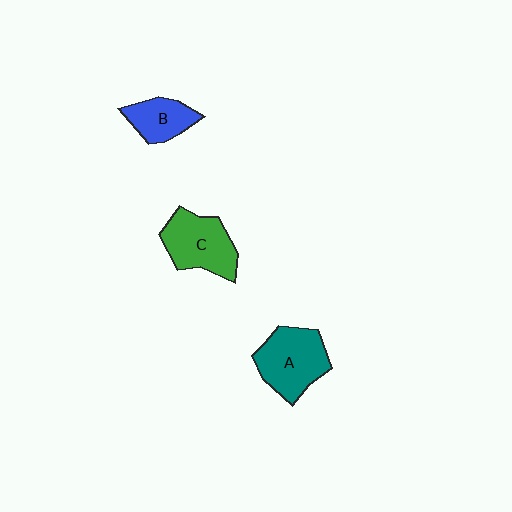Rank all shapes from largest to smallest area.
From largest to smallest: A (teal), C (green), B (blue).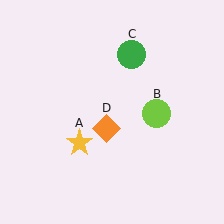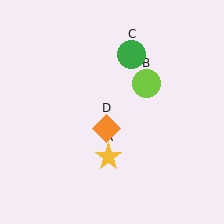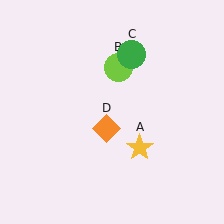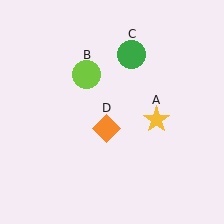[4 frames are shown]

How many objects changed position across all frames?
2 objects changed position: yellow star (object A), lime circle (object B).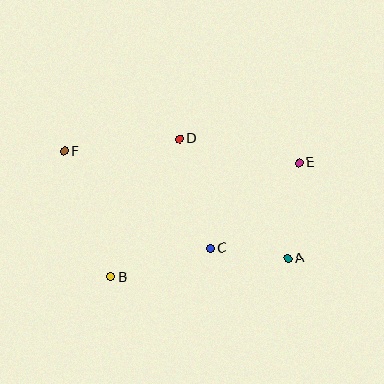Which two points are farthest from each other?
Points A and F are farthest from each other.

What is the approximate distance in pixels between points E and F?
The distance between E and F is approximately 235 pixels.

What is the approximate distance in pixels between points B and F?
The distance between B and F is approximately 134 pixels.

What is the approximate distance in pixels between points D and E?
The distance between D and E is approximately 122 pixels.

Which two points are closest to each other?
Points A and C are closest to each other.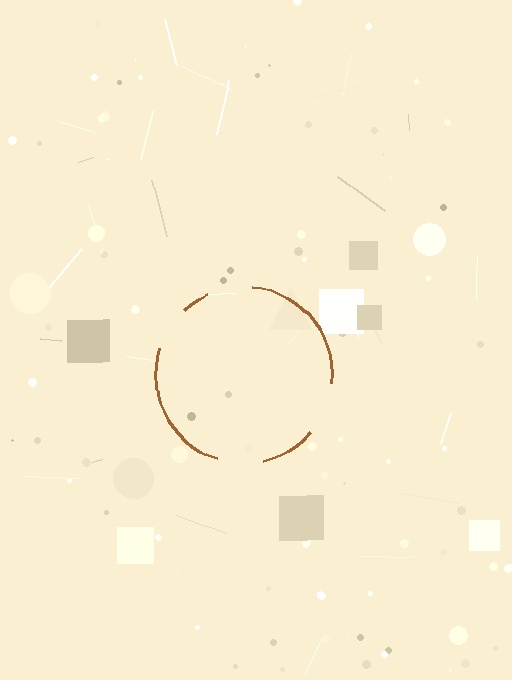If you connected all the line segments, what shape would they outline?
They would outline a circle.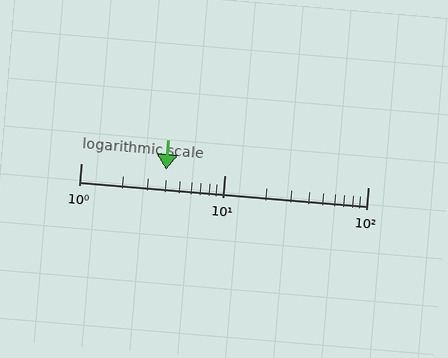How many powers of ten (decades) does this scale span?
The scale spans 2 decades, from 1 to 100.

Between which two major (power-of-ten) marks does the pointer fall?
The pointer is between 1 and 10.